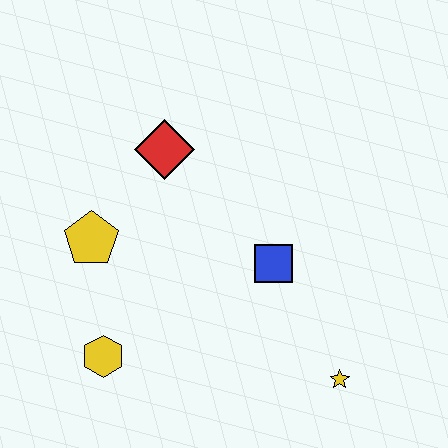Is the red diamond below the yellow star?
No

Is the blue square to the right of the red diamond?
Yes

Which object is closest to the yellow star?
The blue square is closest to the yellow star.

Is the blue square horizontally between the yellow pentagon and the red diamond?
No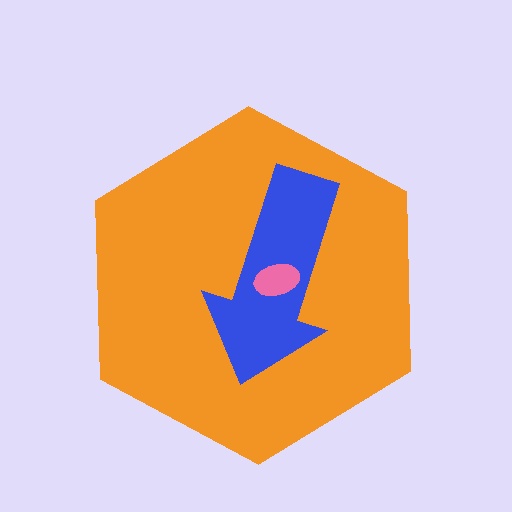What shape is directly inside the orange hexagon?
The blue arrow.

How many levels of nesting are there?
3.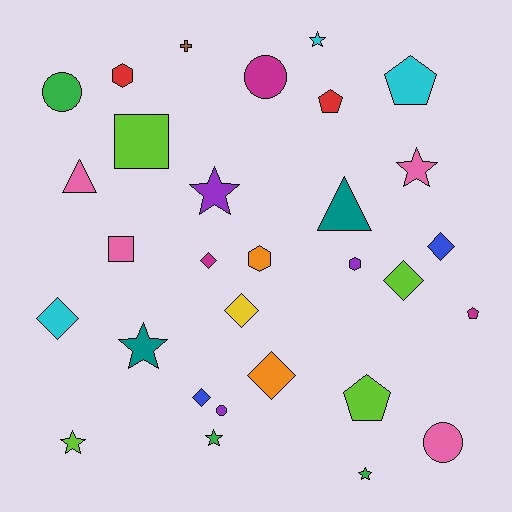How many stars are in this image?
There are 7 stars.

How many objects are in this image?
There are 30 objects.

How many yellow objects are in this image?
There is 1 yellow object.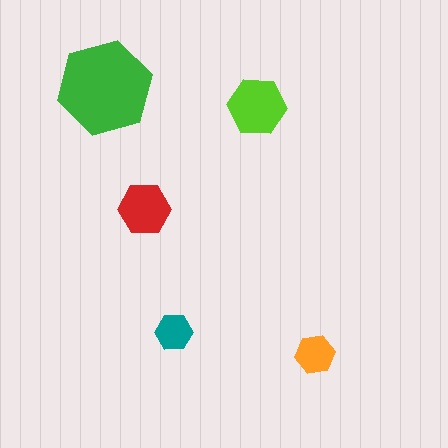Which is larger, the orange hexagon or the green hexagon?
The green one.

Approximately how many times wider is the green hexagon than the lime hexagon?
About 1.5 times wider.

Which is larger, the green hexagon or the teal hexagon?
The green one.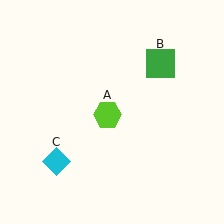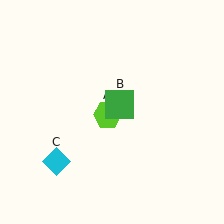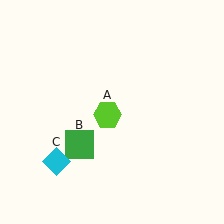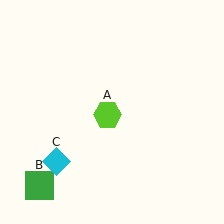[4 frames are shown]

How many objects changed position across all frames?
1 object changed position: green square (object B).